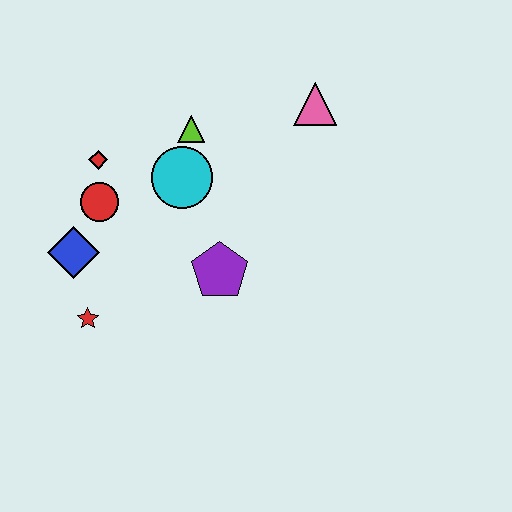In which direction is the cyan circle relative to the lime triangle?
The cyan circle is below the lime triangle.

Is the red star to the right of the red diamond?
No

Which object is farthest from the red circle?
The pink triangle is farthest from the red circle.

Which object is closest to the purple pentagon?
The cyan circle is closest to the purple pentagon.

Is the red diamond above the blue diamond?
Yes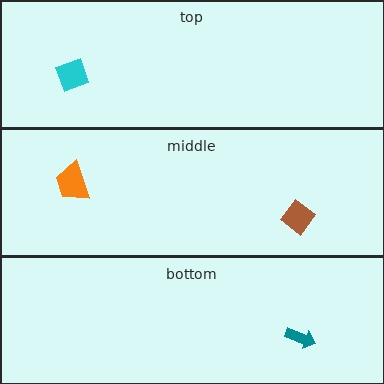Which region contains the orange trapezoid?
The middle region.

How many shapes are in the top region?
1.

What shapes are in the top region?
The cyan square.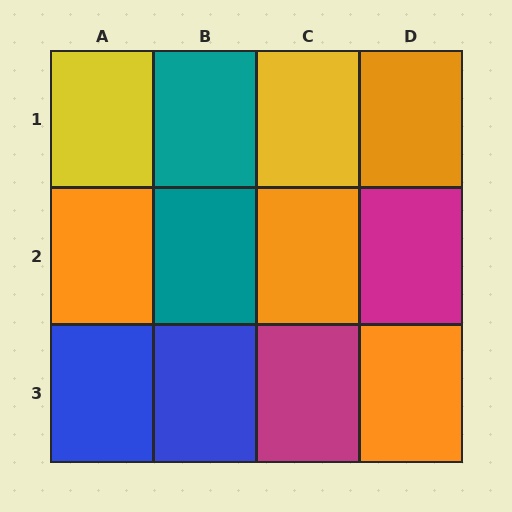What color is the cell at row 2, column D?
Magenta.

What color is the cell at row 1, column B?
Teal.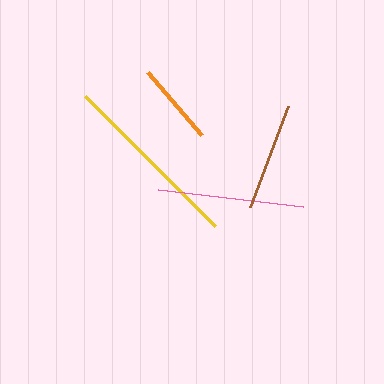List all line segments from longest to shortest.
From longest to shortest: yellow, pink, brown, orange.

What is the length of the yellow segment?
The yellow segment is approximately 184 pixels long.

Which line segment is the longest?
The yellow line is the longest at approximately 184 pixels.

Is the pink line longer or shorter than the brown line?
The pink line is longer than the brown line.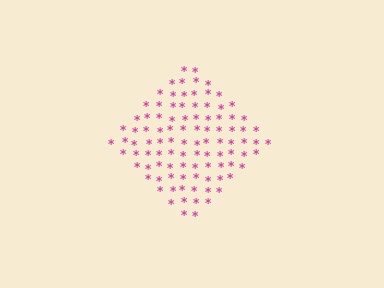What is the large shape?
The large shape is a diamond.